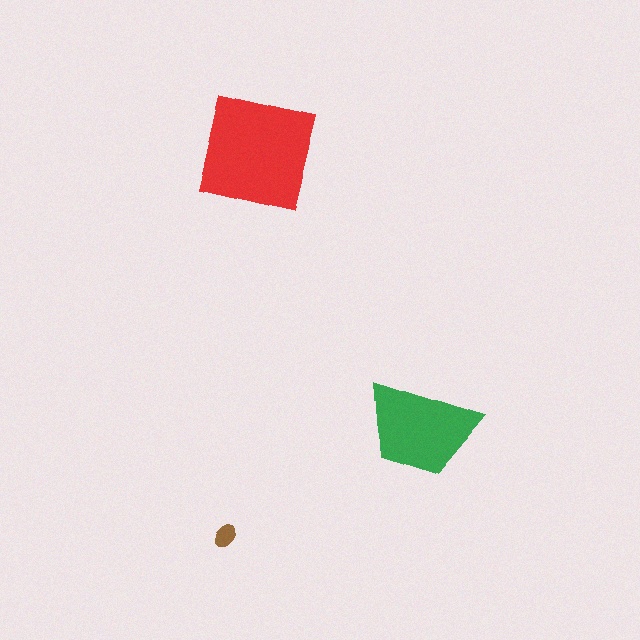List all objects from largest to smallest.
The red square, the green trapezoid, the brown ellipse.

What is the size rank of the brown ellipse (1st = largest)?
3rd.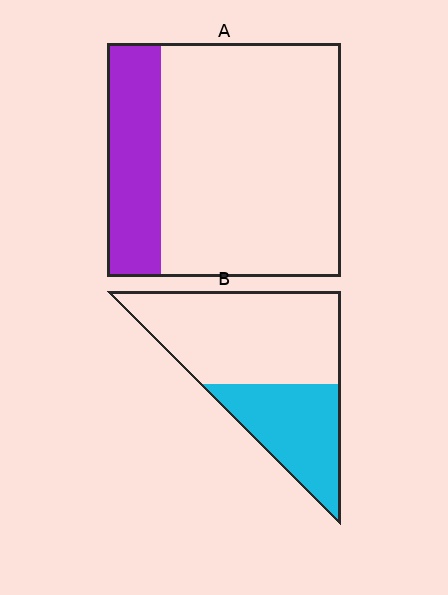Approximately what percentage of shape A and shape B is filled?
A is approximately 25% and B is approximately 35%.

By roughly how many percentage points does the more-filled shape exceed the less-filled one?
By roughly 15 percentage points (B over A).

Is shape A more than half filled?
No.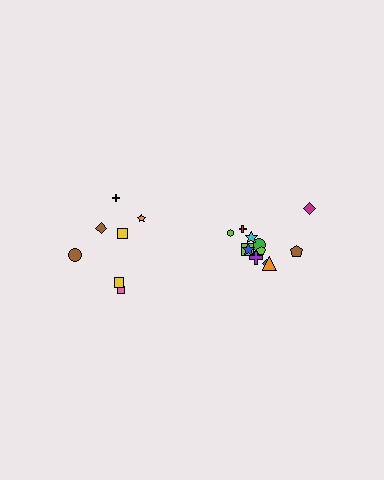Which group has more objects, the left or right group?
The right group.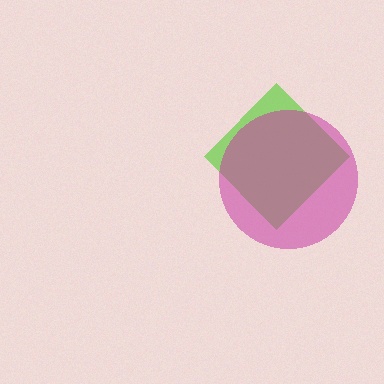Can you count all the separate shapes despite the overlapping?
Yes, there are 2 separate shapes.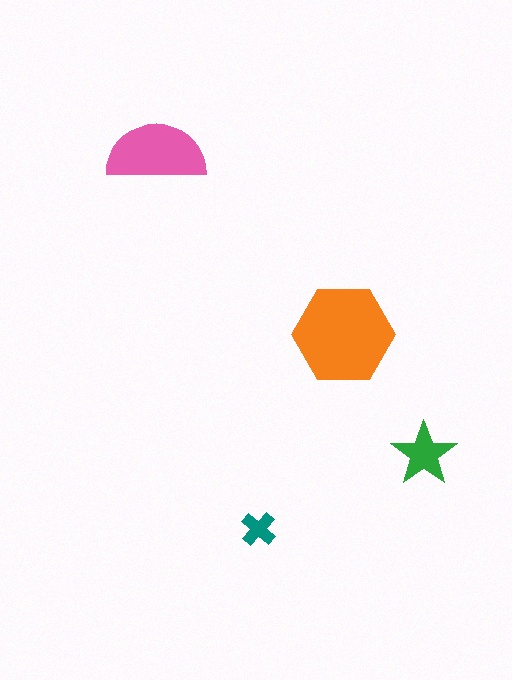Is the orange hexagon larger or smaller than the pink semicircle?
Larger.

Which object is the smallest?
The teal cross.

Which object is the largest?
The orange hexagon.